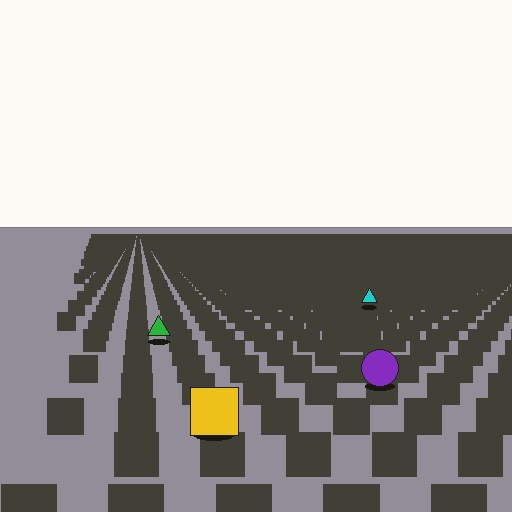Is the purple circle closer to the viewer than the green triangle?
Yes. The purple circle is closer — you can tell from the texture gradient: the ground texture is coarser near it.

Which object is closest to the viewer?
The yellow square is closest. The texture marks near it are larger and more spread out.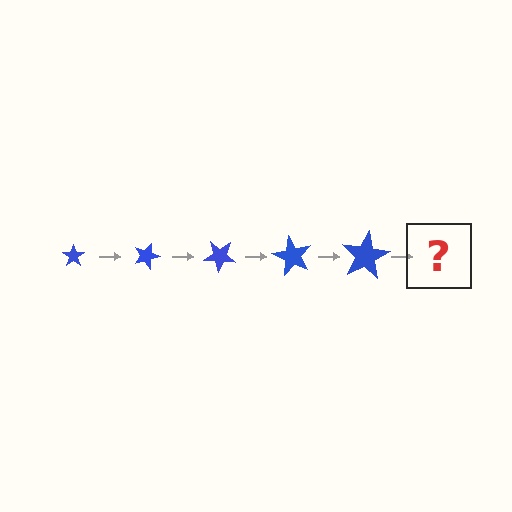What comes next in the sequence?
The next element should be a star, larger than the previous one and rotated 100 degrees from the start.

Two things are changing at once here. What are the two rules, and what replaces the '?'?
The two rules are that the star grows larger each step and it rotates 20 degrees each step. The '?' should be a star, larger than the previous one and rotated 100 degrees from the start.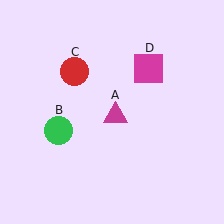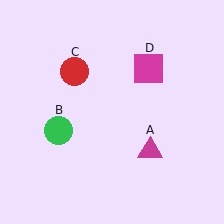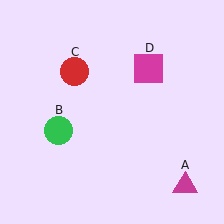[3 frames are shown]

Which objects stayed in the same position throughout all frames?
Green circle (object B) and red circle (object C) and magenta square (object D) remained stationary.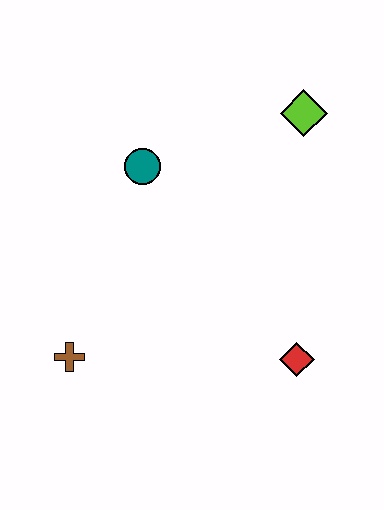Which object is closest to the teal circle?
The lime diamond is closest to the teal circle.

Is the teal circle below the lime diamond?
Yes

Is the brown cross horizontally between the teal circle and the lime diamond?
No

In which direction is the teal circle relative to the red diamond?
The teal circle is above the red diamond.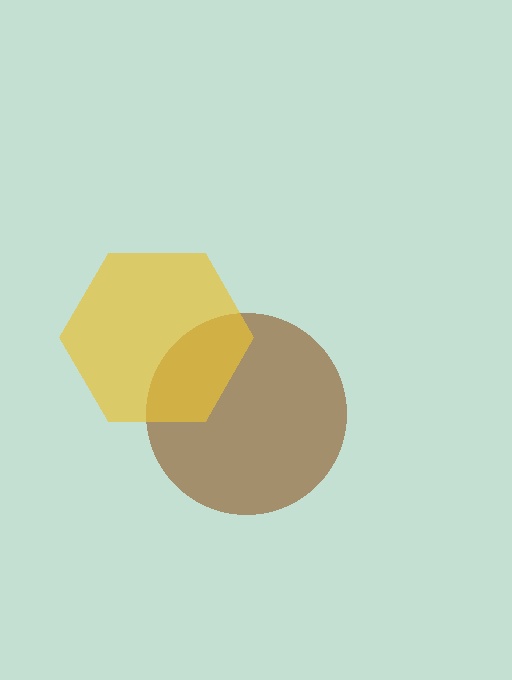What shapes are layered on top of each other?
The layered shapes are: a brown circle, a yellow hexagon.